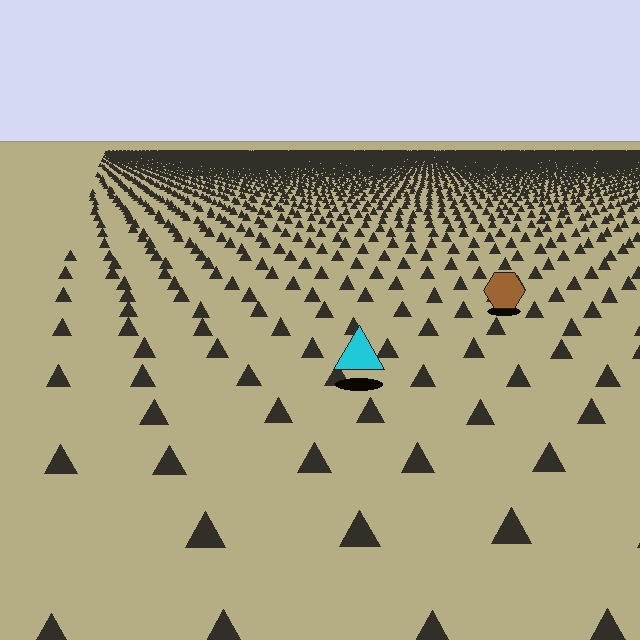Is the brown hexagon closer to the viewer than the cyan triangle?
No. The cyan triangle is closer — you can tell from the texture gradient: the ground texture is coarser near it.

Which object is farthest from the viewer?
The brown hexagon is farthest from the viewer. It appears smaller and the ground texture around it is denser.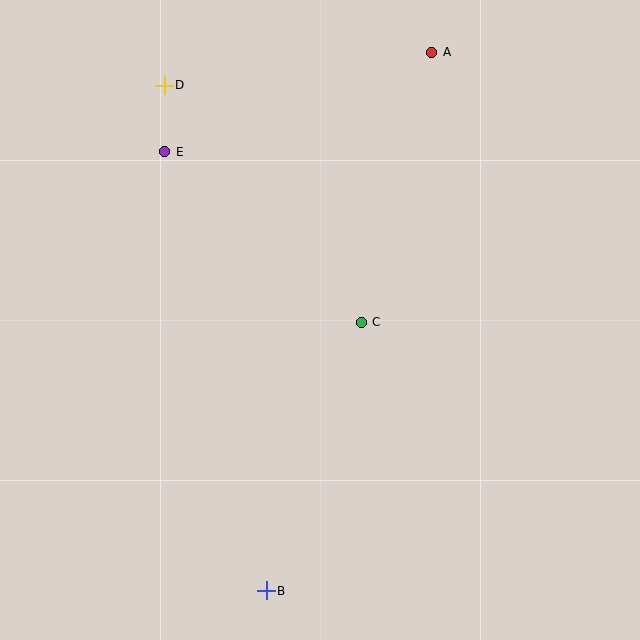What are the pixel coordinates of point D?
Point D is at (164, 85).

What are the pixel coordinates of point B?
Point B is at (266, 591).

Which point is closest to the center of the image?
Point C at (361, 322) is closest to the center.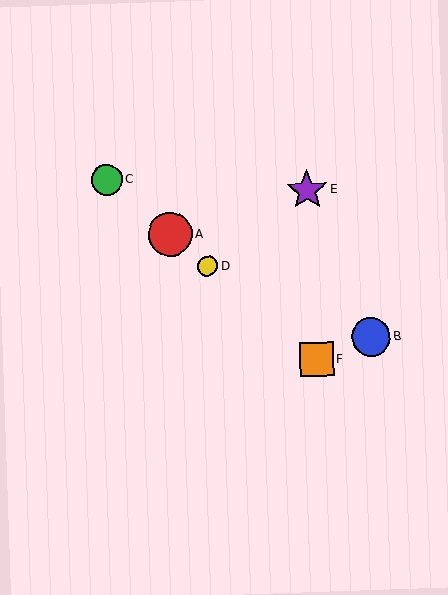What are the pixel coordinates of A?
Object A is at (170, 234).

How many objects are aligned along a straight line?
4 objects (A, C, D, F) are aligned along a straight line.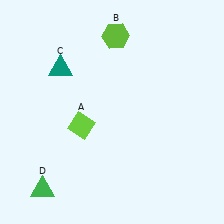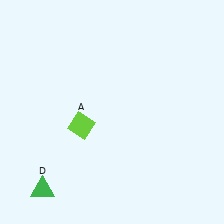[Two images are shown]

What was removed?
The teal triangle (C), the lime hexagon (B) were removed in Image 2.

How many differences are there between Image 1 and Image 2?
There are 2 differences between the two images.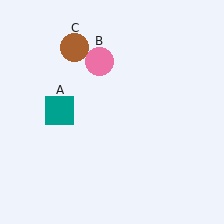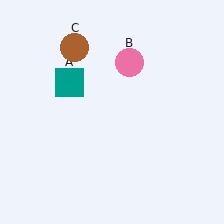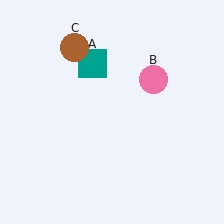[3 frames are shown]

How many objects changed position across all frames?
2 objects changed position: teal square (object A), pink circle (object B).